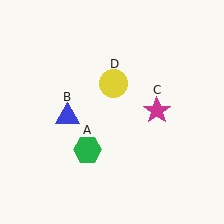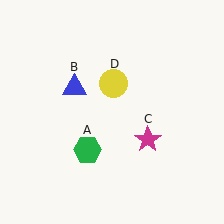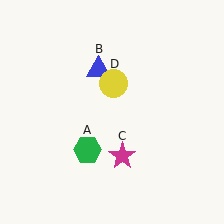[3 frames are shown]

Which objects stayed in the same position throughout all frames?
Green hexagon (object A) and yellow circle (object D) remained stationary.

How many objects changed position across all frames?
2 objects changed position: blue triangle (object B), magenta star (object C).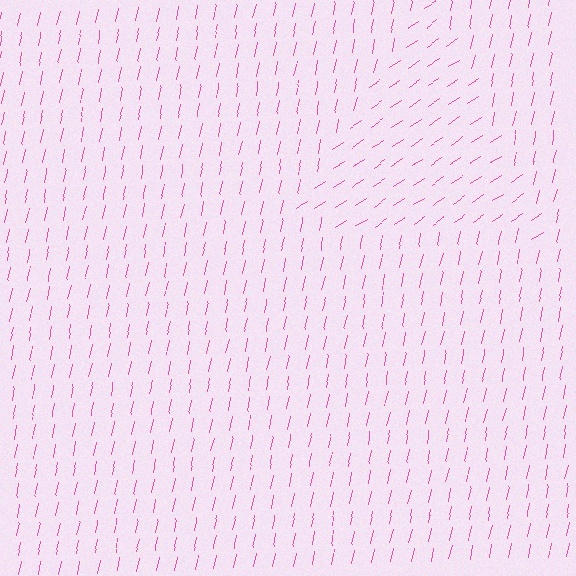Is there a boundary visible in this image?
Yes, there is a texture boundary formed by a change in line orientation.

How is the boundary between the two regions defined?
The boundary is defined purely by a change in line orientation (approximately 45 degrees difference). All lines are the same color and thickness.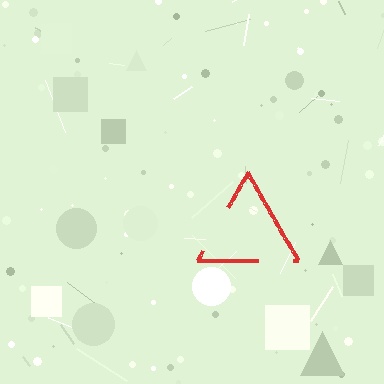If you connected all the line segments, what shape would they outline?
They would outline a triangle.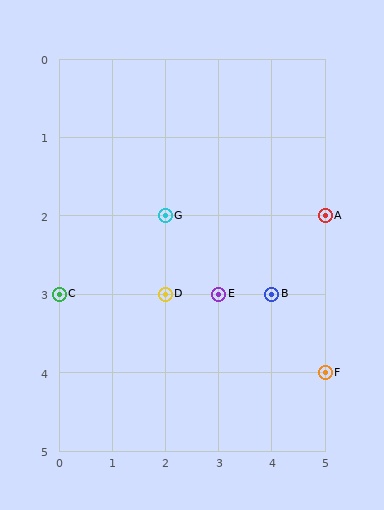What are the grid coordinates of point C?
Point C is at grid coordinates (0, 3).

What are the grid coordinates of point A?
Point A is at grid coordinates (5, 2).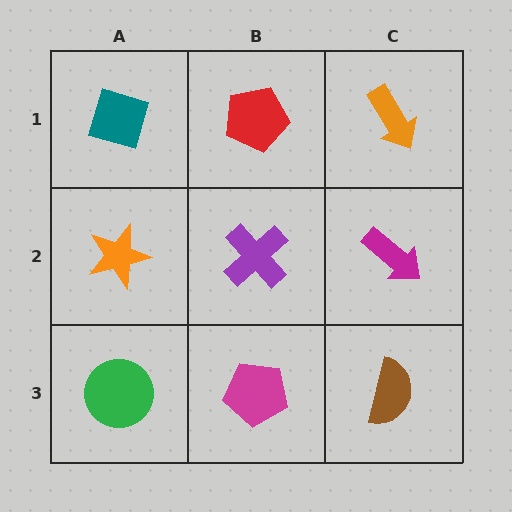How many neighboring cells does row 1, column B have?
3.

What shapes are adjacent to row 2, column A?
A teal diamond (row 1, column A), a green circle (row 3, column A), a purple cross (row 2, column B).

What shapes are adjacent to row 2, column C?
An orange arrow (row 1, column C), a brown semicircle (row 3, column C), a purple cross (row 2, column B).